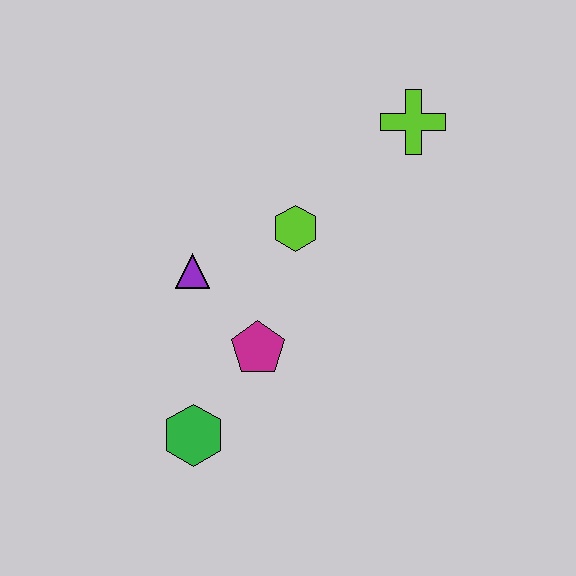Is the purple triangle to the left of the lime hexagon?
Yes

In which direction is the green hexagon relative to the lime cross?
The green hexagon is below the lime cross.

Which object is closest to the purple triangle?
The magenta pentagon is closest to the purple triangle.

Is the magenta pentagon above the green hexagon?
Yes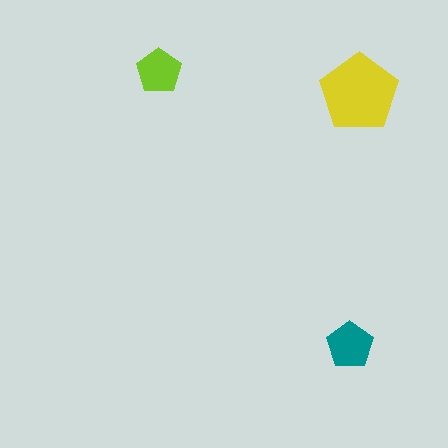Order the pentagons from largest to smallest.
the yellow one, the teal one, the lime one.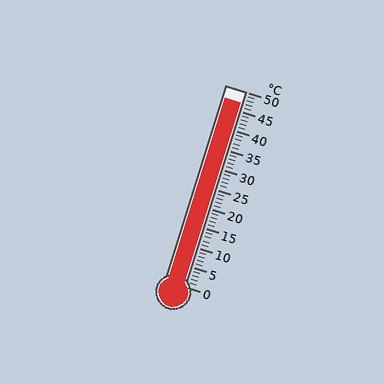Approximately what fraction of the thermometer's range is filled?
The thermometer is filled to approximately 95% of its range.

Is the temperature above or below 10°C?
The temperature is above 10°C.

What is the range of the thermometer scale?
The thermometer scale ranges from 0°C to 50°C.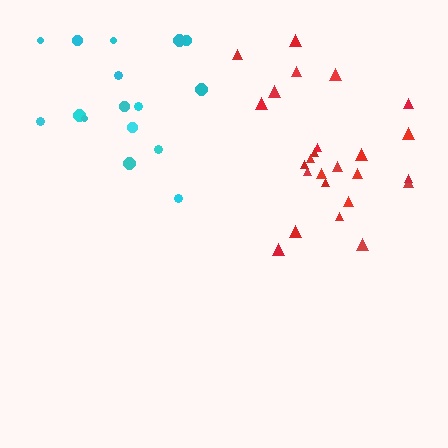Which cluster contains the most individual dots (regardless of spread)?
Red (25).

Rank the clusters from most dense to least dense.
red, cyan.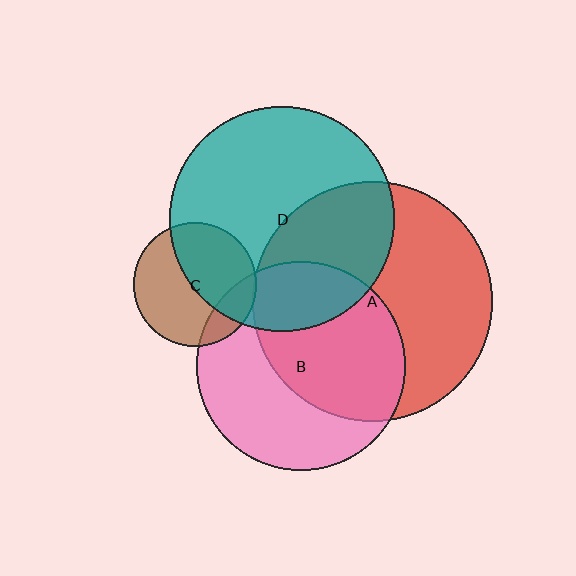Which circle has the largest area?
Circle A (red).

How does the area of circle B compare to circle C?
Approximately 2.8 times.